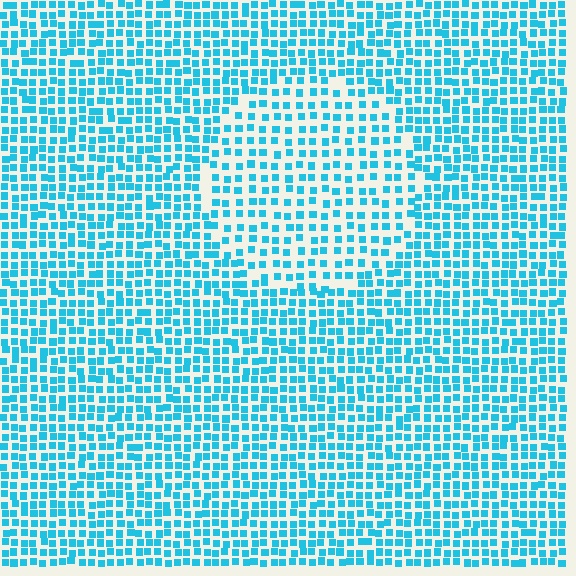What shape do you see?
I see a circle.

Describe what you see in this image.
The image contains small cyan elements arranged at two different densities. A circle-shaped region is visible where the elements are less densely packed than the surrounding area.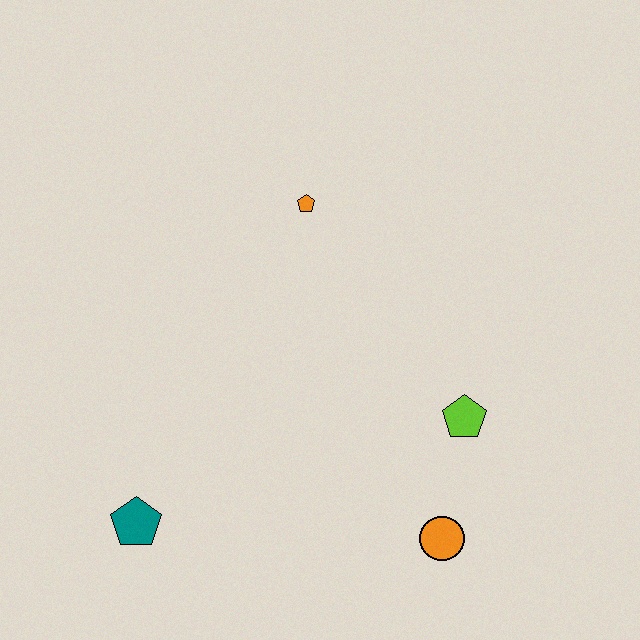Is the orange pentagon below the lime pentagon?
No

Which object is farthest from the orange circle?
The orange pentagon is farthest from the orange circle.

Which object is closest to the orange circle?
The lime pentagon is closest to the orange circle.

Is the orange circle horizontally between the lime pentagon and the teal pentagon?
Yes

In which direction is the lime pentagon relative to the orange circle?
The lime pentagon is above the orange circle.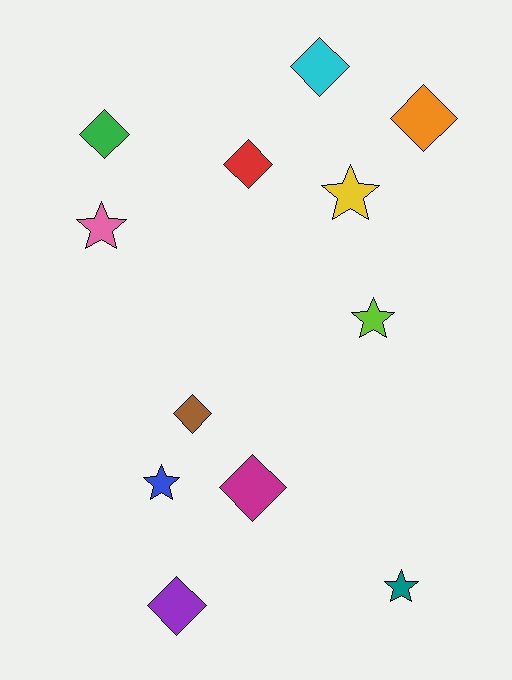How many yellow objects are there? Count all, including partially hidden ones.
There is 1 yellow object.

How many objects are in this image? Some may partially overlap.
There are 12 objects.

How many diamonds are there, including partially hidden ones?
There are 7 diamonds.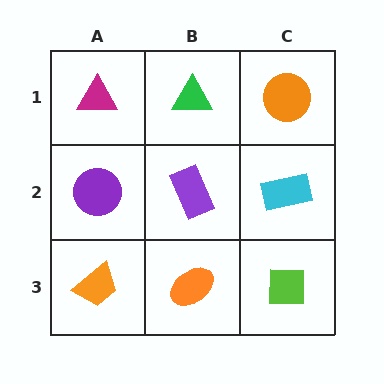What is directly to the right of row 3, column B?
A lime square.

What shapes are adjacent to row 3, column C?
A cyan rectangle (row 2, column C), an orange ellipse (row 3, column B).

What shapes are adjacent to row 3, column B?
A purple rectangle (row 2, column B), an orange trapezoid (row 3, column A), a lime square (row 3, column C).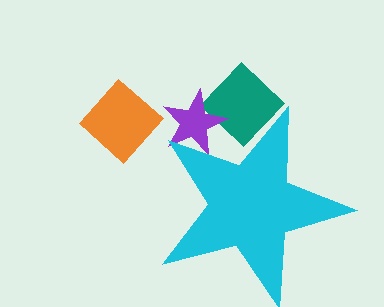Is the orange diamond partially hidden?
No, the orange diamond is fully visible.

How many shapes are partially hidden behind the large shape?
2 shapes are partially hidden.